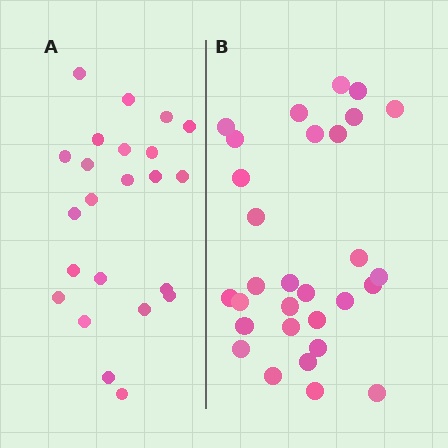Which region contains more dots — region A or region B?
Region B (the right region) has more dots.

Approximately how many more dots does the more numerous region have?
Region B has roughly 8 or so more dots than region A.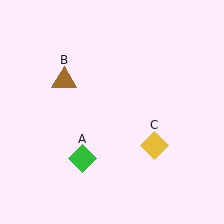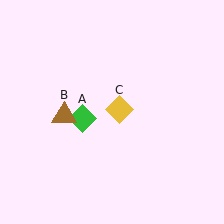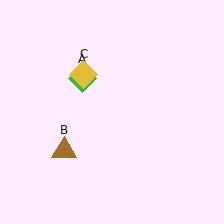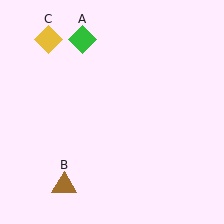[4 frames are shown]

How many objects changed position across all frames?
3 objects changed position: green diamond (object A), brown triangle (object B), yellow diamond (object C).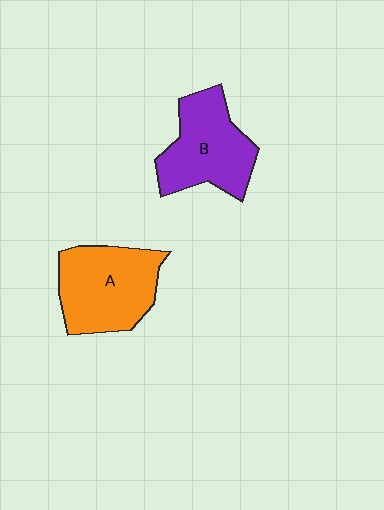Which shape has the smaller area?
Shape B (purple).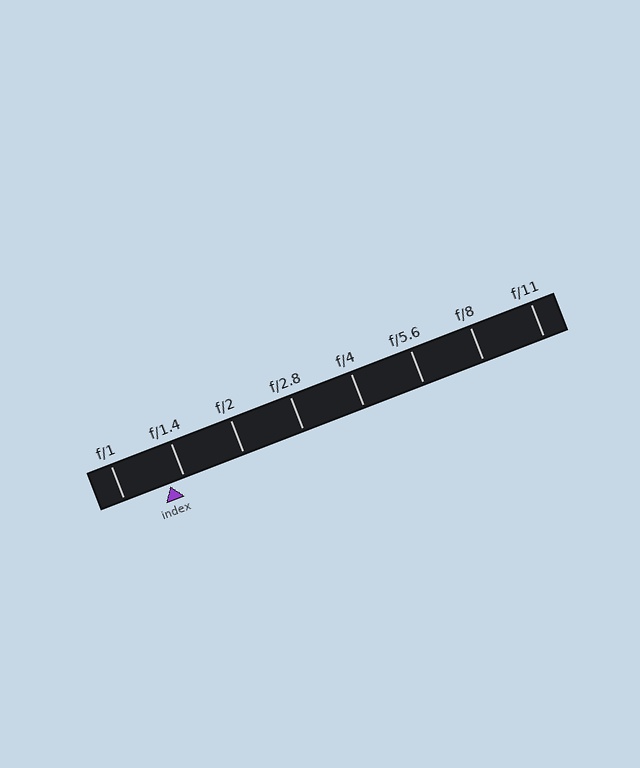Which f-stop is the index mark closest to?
The index mark is closest to f/1.4.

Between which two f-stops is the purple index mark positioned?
The index mark is between f/1 and f/1.4.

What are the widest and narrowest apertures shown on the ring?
The widest aperture shown is f/1 and the narrowest is f/11.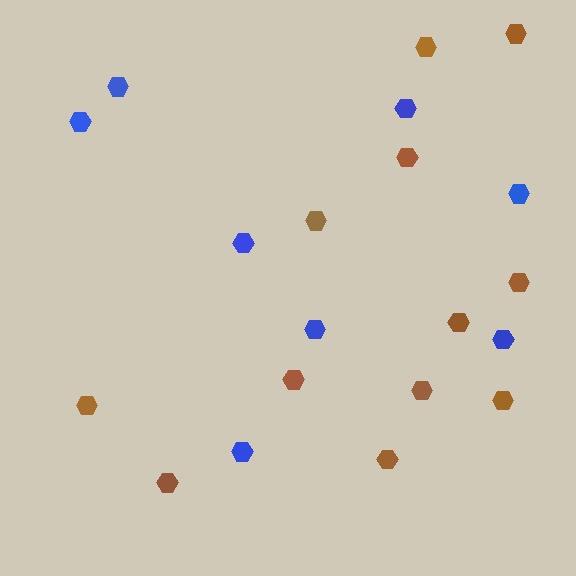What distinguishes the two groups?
There are 2 groups: one group of blue hexagons (8) and one group of brown hexagons (12).